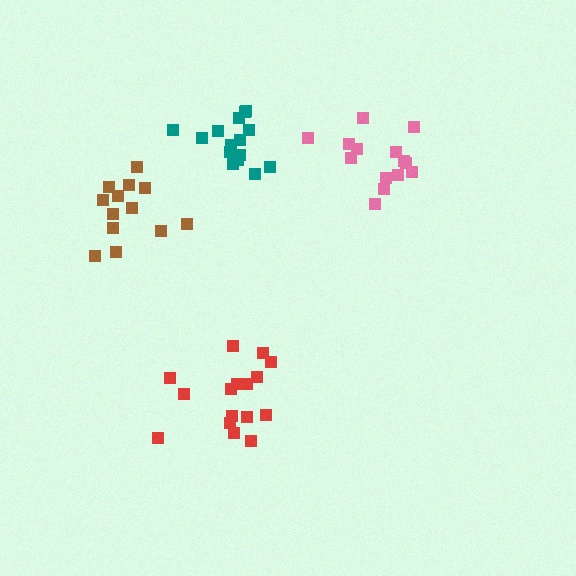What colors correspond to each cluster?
The clusters are colored: brown, red, teal, pink.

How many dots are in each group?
Group 1: 13 dots, Group 2: 16 dots, Group 3: 15 dots, Group 4: 14 dots (58 total).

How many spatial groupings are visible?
There are 4 spatial groupings.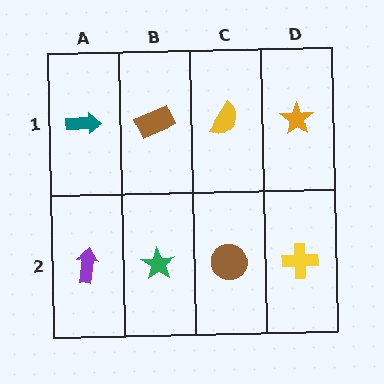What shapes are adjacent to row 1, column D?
A yellow cross (row 2, column D), a yellow semicircle (row 1, column C).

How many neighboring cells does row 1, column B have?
3.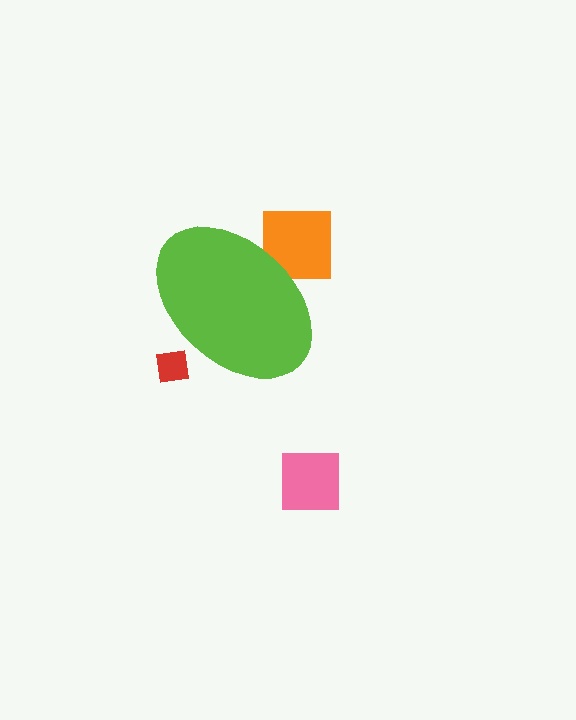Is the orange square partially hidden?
Yes, the orange square is partially hidden behind the lime ellipse.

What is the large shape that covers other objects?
A lime ellipse.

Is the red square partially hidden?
Yes, the red square is partially hidden behind the lime ellipse.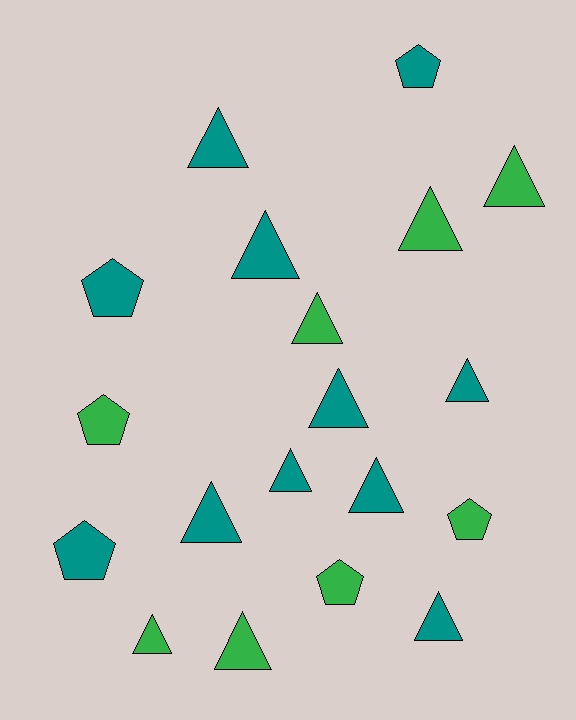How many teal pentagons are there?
There are 3 teal pentagons.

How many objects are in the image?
There are 19 objects.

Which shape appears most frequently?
Triangle, with 13 objects.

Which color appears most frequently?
Teal, with 11 objects.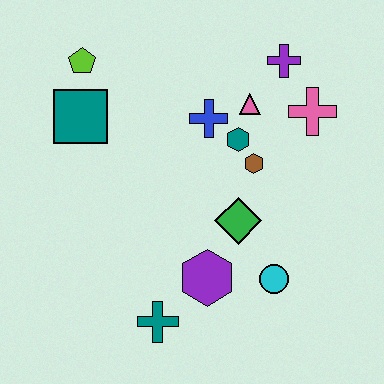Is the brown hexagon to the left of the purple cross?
Yes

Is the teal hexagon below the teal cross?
No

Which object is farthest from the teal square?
The cyan circle is farthest from the teal square.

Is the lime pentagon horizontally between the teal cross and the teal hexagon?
No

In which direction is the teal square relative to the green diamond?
The teal square is to the left of the green diamond.